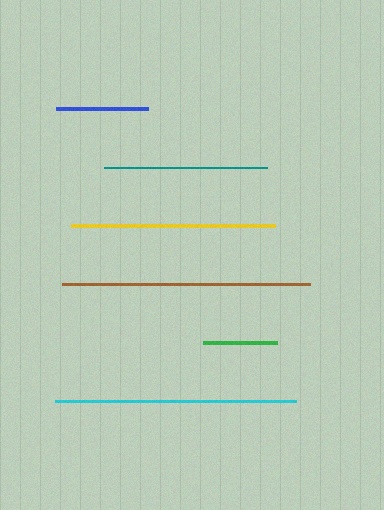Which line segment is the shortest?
The green line is the shortest at approximately 74 pixels.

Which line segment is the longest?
The brown line is the longest at approximately 249 pixels.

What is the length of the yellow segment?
The yellow segment is approximately 204 pixels long.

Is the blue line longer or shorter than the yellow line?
The yellow line is longer than the blue line.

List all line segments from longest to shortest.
From longest to shortest: brown, cyan, yellow, teal, blue, green.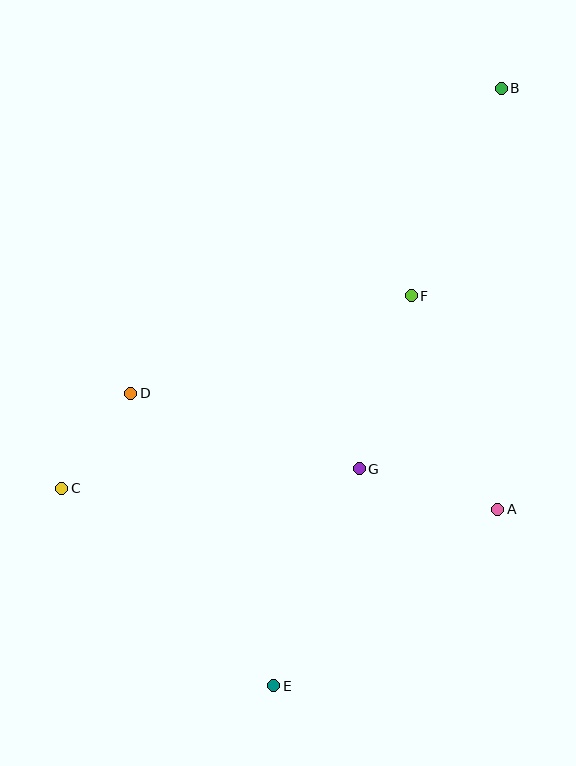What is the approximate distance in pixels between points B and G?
The distance between B and G is approximately 406 pixels.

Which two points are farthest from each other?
Points B and E are farthest from each other.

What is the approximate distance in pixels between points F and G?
The distance between F and G is approximately 181 pixels.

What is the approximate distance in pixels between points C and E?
The distance between C and E is approximately 290 pixels.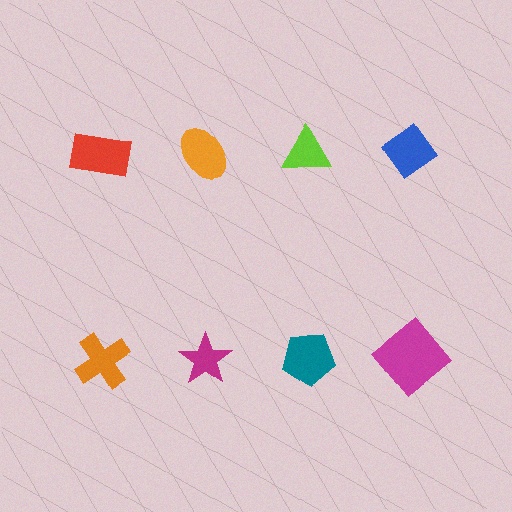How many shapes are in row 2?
4 shapes.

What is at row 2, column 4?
A magenta diamond.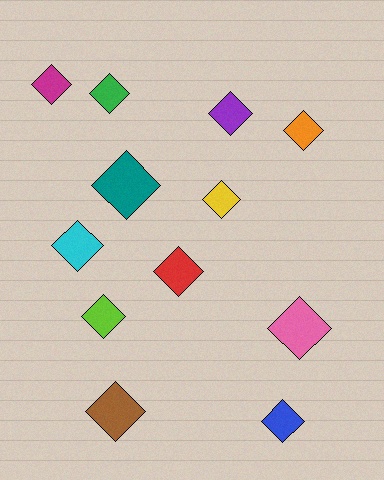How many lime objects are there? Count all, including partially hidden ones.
There is 1 lime object.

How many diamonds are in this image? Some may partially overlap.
There are 12 diamonds.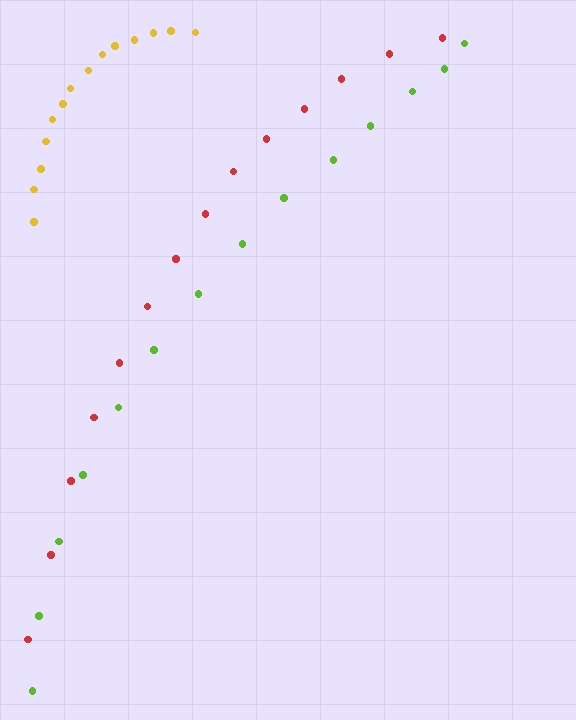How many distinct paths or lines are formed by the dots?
There are 3 distinct paths.